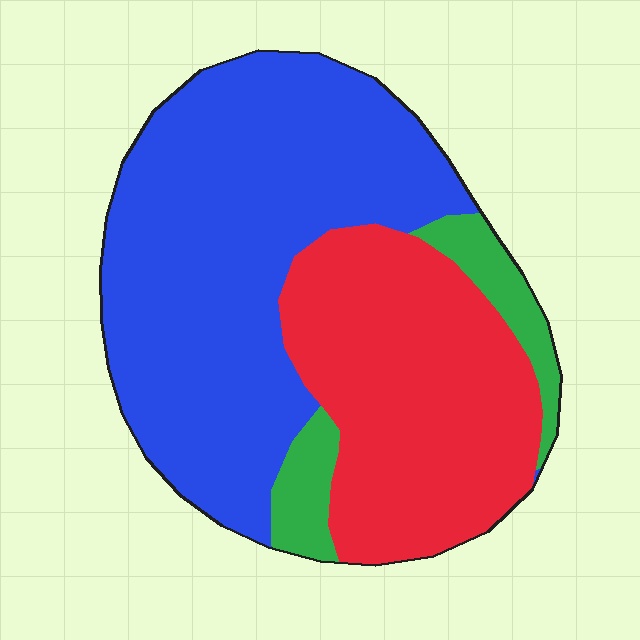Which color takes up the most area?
Blue, at roughly 55%.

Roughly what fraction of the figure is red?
Red covers around 35% of the figure.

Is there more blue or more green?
Blue.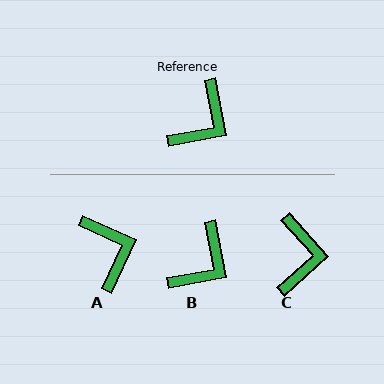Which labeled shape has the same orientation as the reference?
B.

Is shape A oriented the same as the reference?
No, it is off by about 55 degrees.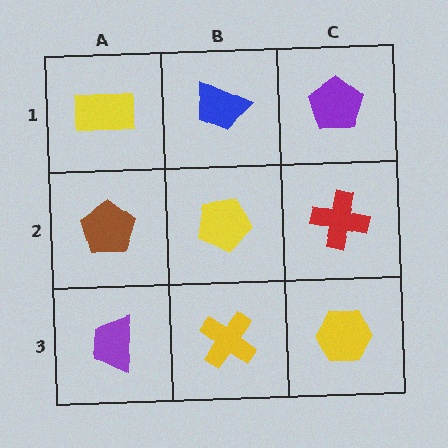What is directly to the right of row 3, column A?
A yellow cross.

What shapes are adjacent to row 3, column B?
A yellow pentagon (row 2, column B), a purple trapezoid (row 3, column A), a yellow hexagon (row 3, column C).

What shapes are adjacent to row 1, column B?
A yellow pentagon (row 2, column B), a yellow rectangle (row 1, column A), a purple pentagon (row 1, column C).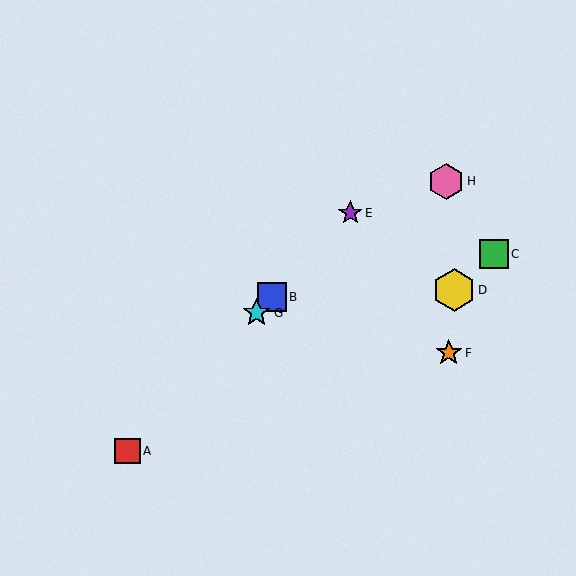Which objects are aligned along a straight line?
Objects A, B, E, G are aligned along a straight line.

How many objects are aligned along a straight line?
4 objects (A, B, E, G) are aligned along a straight line.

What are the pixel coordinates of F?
Object F is at (449, 353).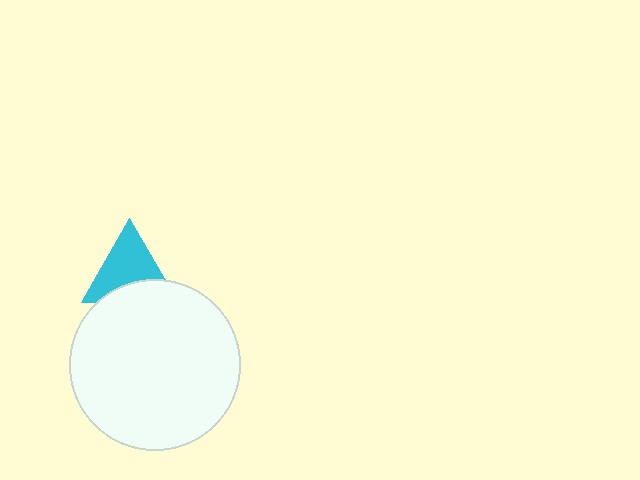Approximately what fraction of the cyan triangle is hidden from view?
Roughly 34% of the cyan triangle is hidden behind the white circle.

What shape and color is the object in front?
The object in front is a white circle.